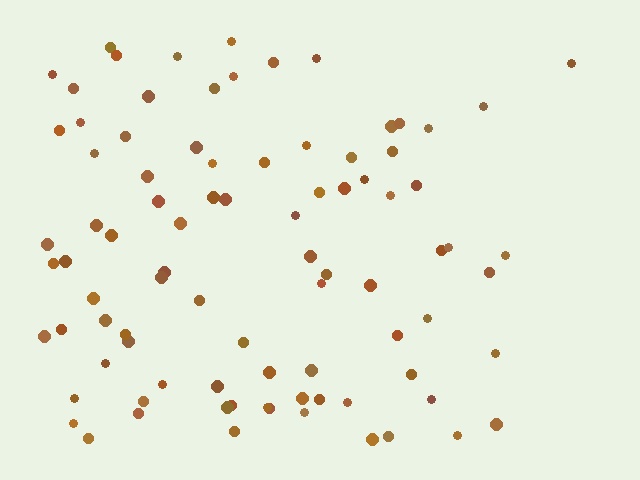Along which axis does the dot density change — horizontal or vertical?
Horizontal.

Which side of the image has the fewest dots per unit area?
The right.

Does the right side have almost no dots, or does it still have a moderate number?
Still a moderate number, just noticeably fewer than the left.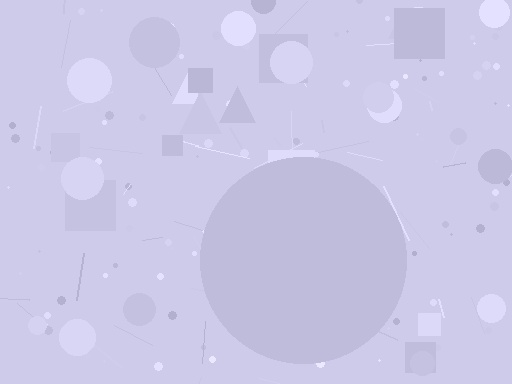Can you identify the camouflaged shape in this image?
The camouflaged shape is a circle.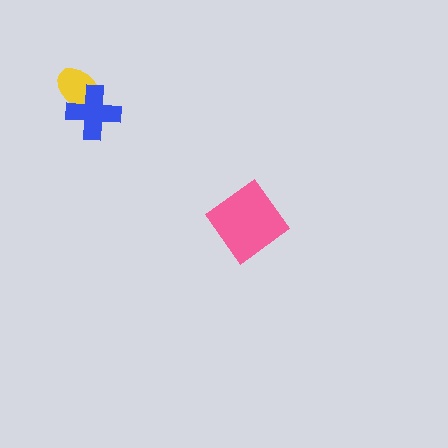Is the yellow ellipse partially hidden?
Yes, it is partially covered by another shape.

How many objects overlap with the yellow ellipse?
1 object overlaps with the yellow ellipse.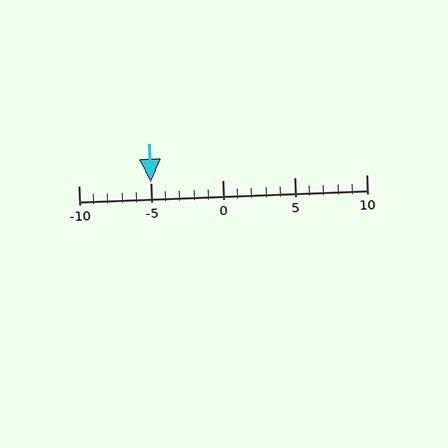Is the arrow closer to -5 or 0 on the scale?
The arrow is closer to -5.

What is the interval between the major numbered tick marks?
The major tick marks are spaced 5 units apart.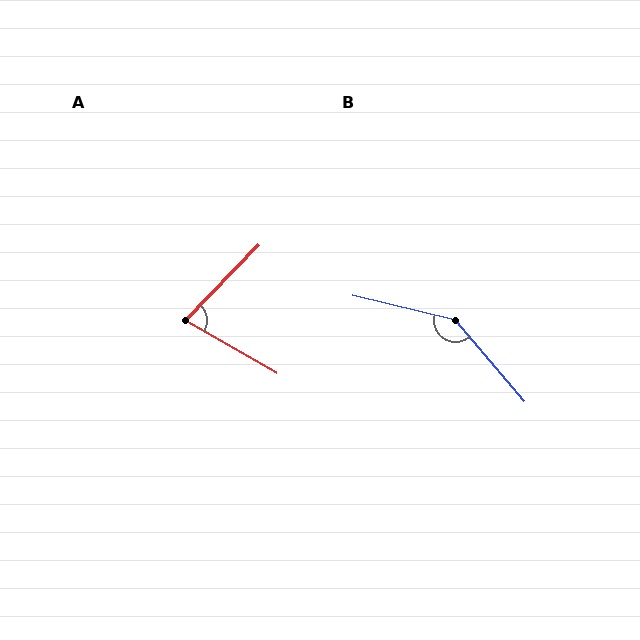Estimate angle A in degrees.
Approximately 76 degrees.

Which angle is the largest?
B, at approximately 144 degrees.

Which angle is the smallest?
A, at approximately 76 degrees.